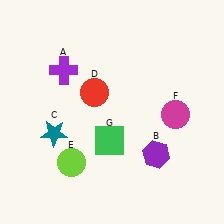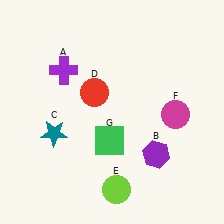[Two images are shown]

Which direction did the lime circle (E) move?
The lime circle (E) moved right.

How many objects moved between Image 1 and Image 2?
1 object moved between the two images.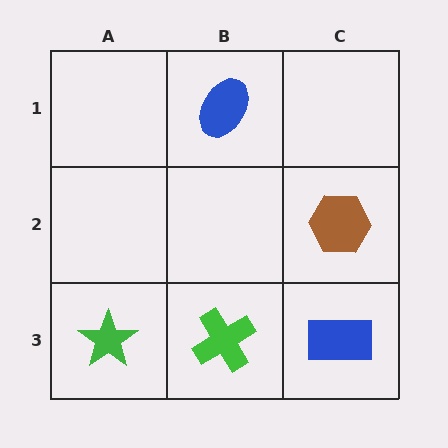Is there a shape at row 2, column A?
No, that cell is empty.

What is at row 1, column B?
A blue ellipse.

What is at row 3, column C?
A blue rectangle.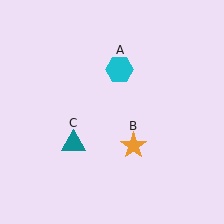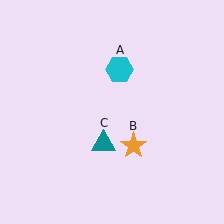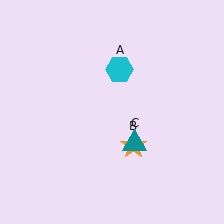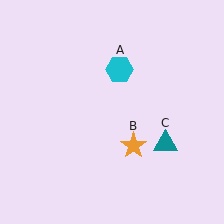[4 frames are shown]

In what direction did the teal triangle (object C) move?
The teal triangle (object C) moved right.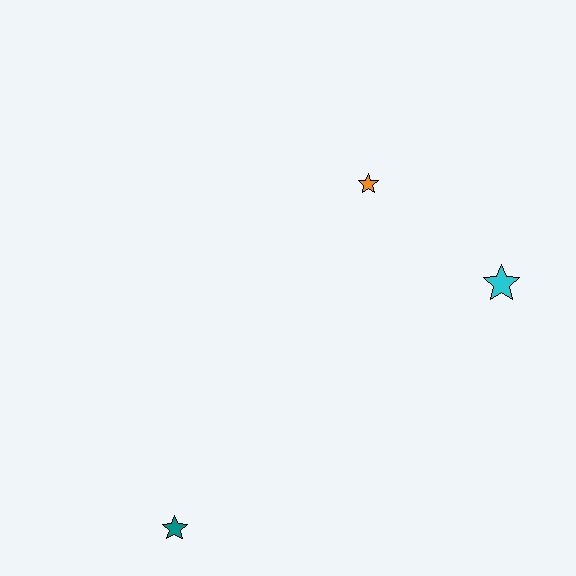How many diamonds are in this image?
There are no diamonds.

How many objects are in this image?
There are 3 objects.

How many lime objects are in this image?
There are no lime objects.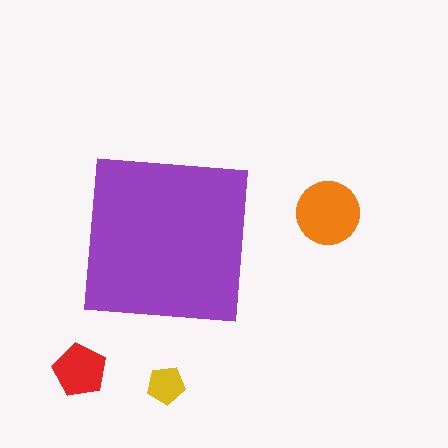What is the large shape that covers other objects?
A purple square.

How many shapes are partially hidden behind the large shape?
0 shapes are partially hidden.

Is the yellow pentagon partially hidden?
No, the yellow pentagon is fully visible.